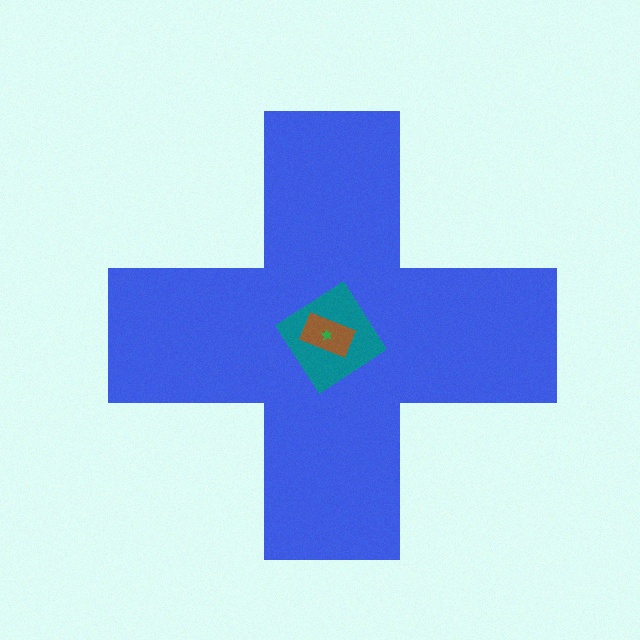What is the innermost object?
The green star.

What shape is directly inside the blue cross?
The teal diamond.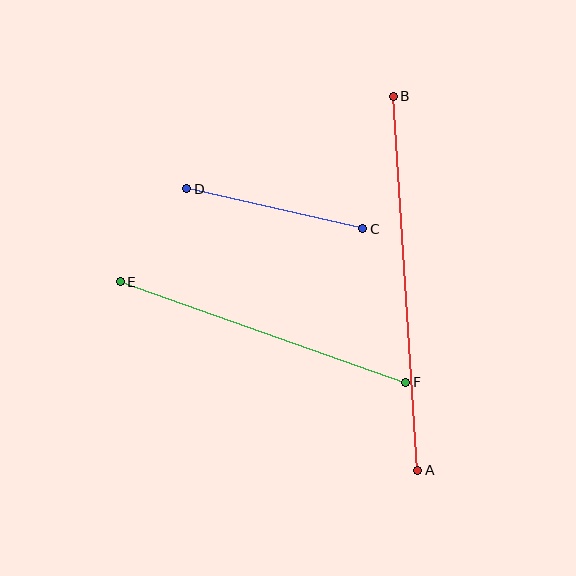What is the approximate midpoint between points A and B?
The midpoint is at approximately (406, 283) pixels.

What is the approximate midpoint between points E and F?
The midpoint is at approximately (263, 332) pixels.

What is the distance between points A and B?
The distance is approximately 375 pixels.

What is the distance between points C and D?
The distance is approximately 181 pixels.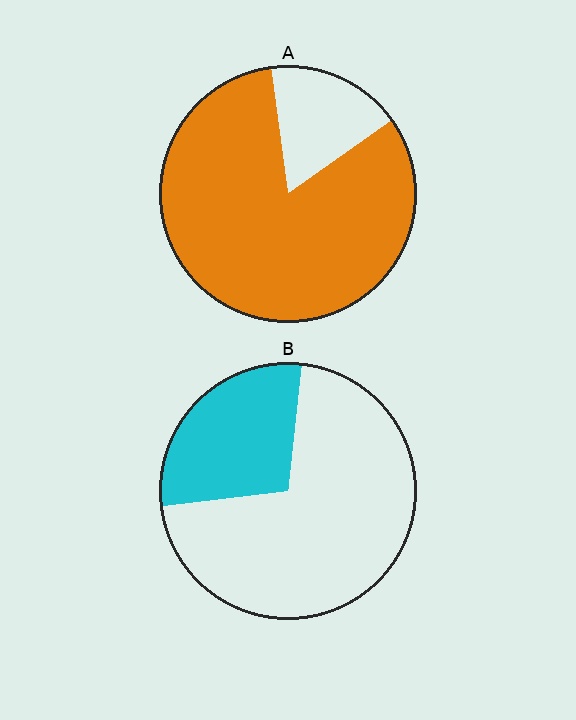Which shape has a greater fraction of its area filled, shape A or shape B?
Shape A.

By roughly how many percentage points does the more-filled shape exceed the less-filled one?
By roughly 55 percentage points (A over B).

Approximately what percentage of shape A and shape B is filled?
A is approximately 85% and B is approximately 30%.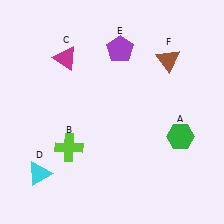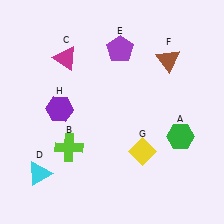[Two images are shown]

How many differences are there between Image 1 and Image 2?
There are 2 differences between the two images.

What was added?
A yellow diamond (G), a purple hexagon (H) were added in Image 2.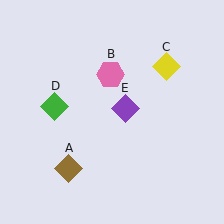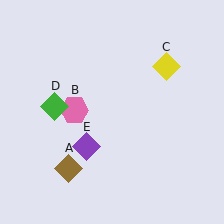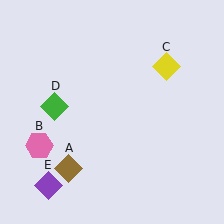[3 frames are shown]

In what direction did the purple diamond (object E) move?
The purple diamond (object E) moved down and to the left.